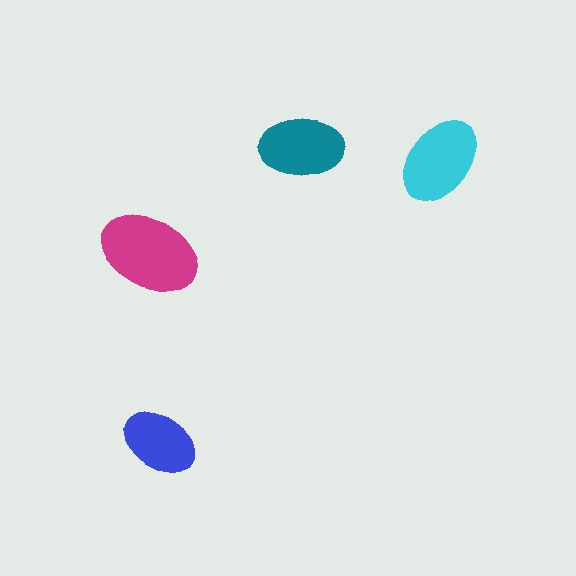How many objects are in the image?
There are 4 objects in the image.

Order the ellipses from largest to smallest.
the magenta one, the cyan one, the teal one, the blue one.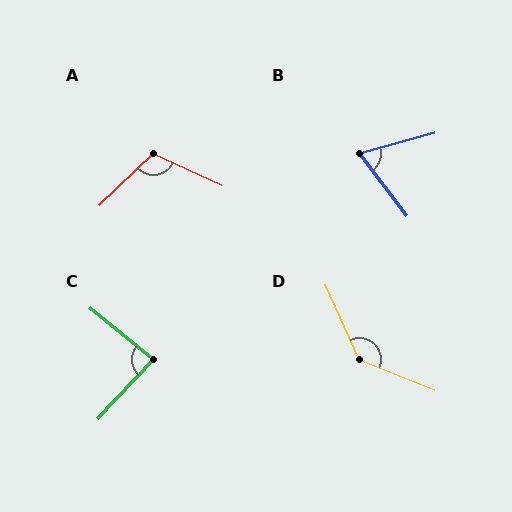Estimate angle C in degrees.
Approximately 86 degrees.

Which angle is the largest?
D, at approximately 136 degrees.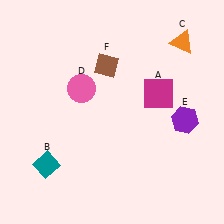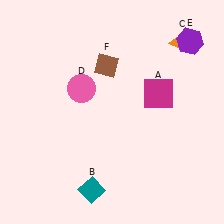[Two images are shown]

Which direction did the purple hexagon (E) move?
The purple hexagon (E) moved up.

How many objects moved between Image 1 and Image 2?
2 objects moved between the two images.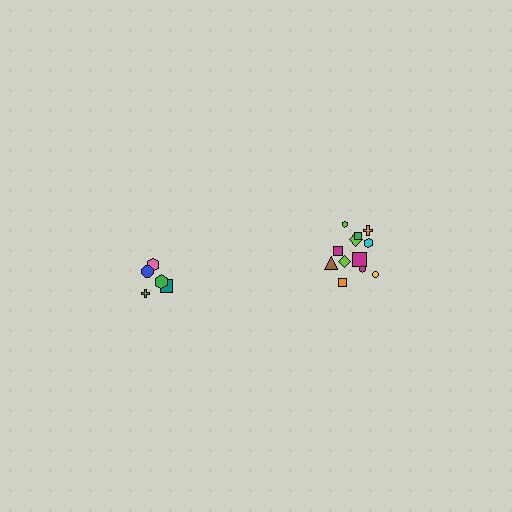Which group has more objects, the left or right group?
The right group.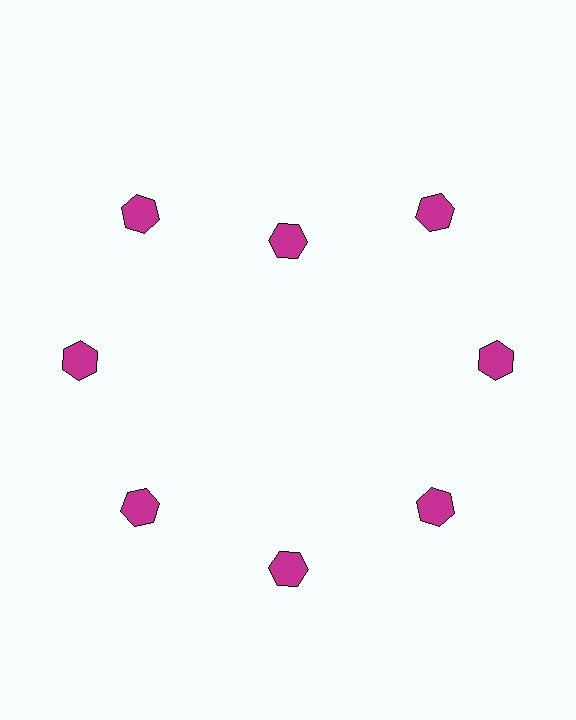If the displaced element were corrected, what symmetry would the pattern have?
It would have 8-fold rotational symmetry — the pattern would map onto itself every 45 degrees.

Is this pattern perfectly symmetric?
No. The 8 magenta hexagons are arranged in a ring, but one element near the 12 o'clock position is pulled inward toward the center, breaking the 8-fold rotational symmetry.